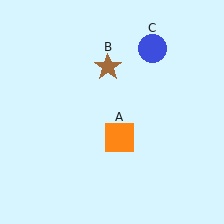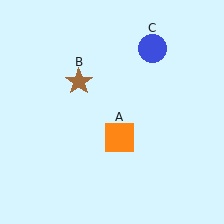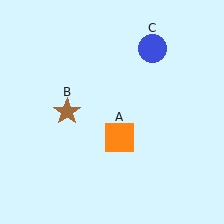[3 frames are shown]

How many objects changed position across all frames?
1 object changed position: brown star (object B).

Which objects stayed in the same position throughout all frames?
Orange square (object A) and blue circle (object C) remained stationary.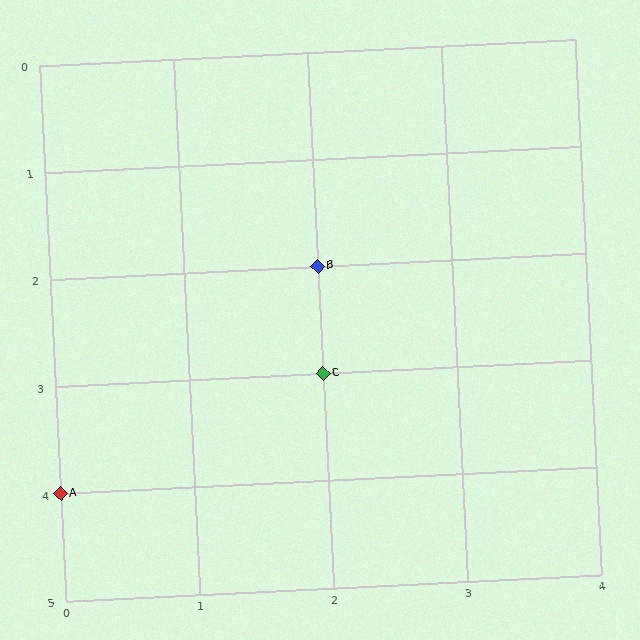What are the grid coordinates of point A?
Point A is at grid coordinates (0, 4).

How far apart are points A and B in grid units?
Points A and B are 2 columns and 2 rows apart (about 2.8 grid units diagonally).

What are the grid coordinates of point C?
Point C is at grid coordinates (2, 3).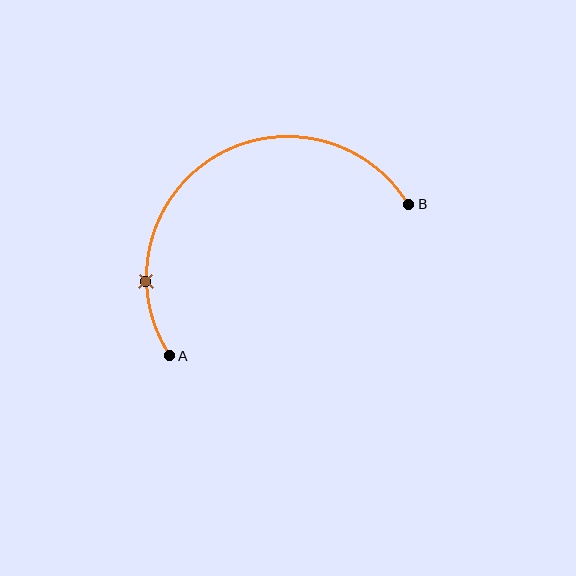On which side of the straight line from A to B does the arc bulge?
The arc bulges above the straight line connecting A and B.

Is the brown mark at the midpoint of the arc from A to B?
No. The brown mark lies on the arc but is closer to endpoint A. The arc midpoint would be at the point on the curve equidistant along the arc from both A and B.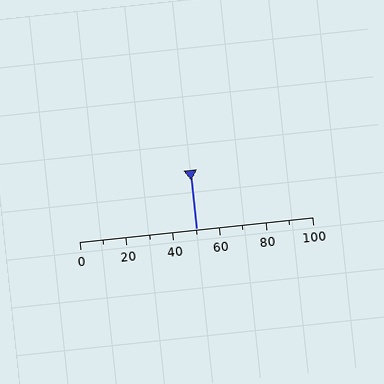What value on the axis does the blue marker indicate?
The marker indicates approximately 50.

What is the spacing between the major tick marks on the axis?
The major ticks are spaced 20 apart.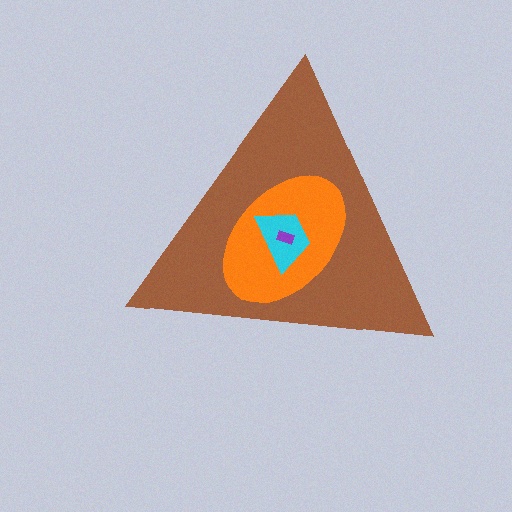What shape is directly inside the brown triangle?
The orange ellipse.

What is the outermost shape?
The brown triangle.